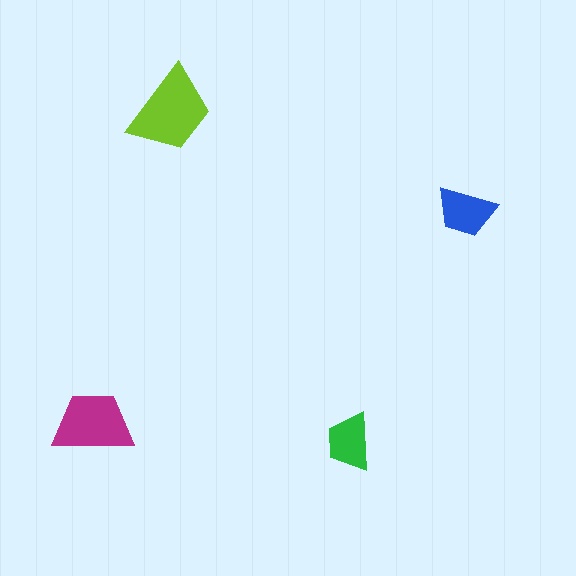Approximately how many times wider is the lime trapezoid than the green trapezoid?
About 1.5 times wider.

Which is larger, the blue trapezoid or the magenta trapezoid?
The magenta one.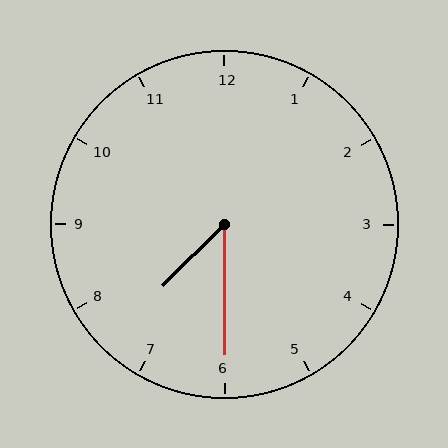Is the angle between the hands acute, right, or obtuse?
It is acute.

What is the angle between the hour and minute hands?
Approximately 45 degrees.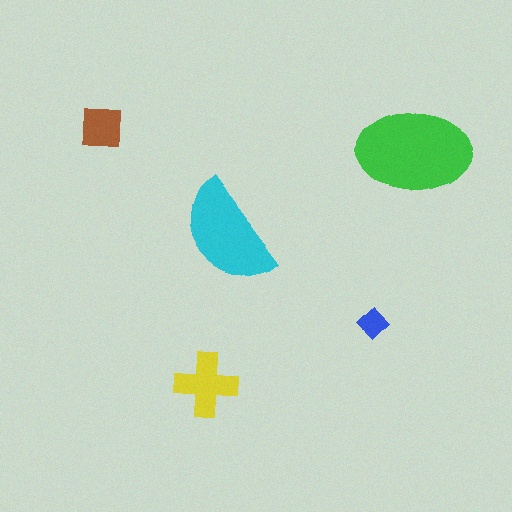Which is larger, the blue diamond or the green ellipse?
The green ellipse.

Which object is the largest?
The green ellipse.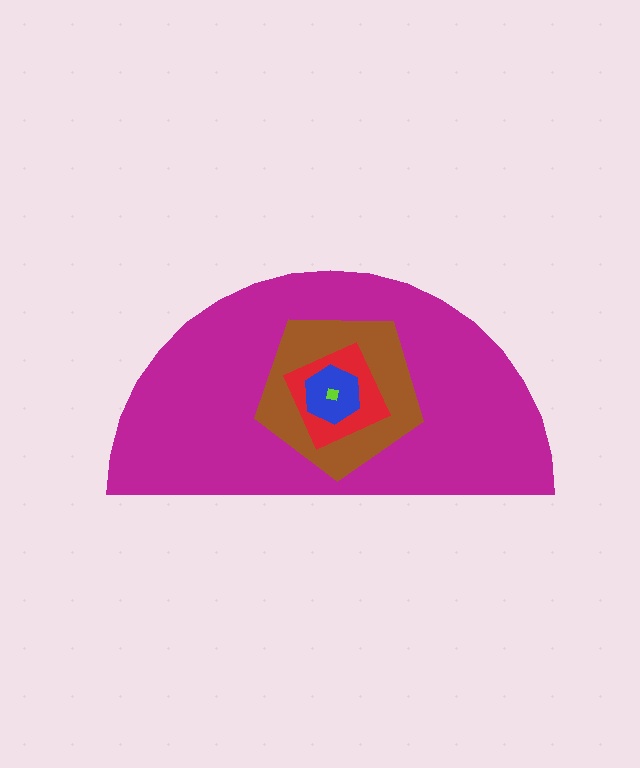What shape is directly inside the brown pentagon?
The red square.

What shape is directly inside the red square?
The blue hexagon.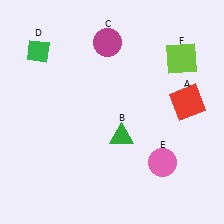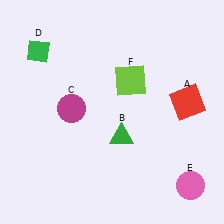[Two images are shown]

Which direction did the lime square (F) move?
The lime square (F) moved left.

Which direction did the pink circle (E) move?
The pink circle (E) moved right.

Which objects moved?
The objects that moved are: the magenta circle (C), the pink circle (E), the lime square (F).